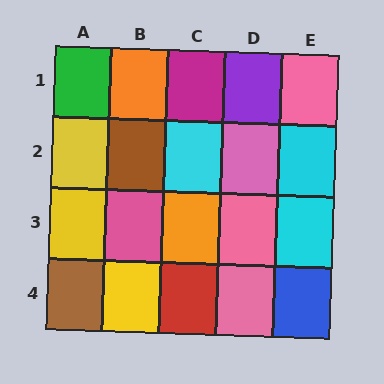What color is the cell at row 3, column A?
Yellow.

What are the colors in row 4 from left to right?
Brown, yellow, red, pink, blue.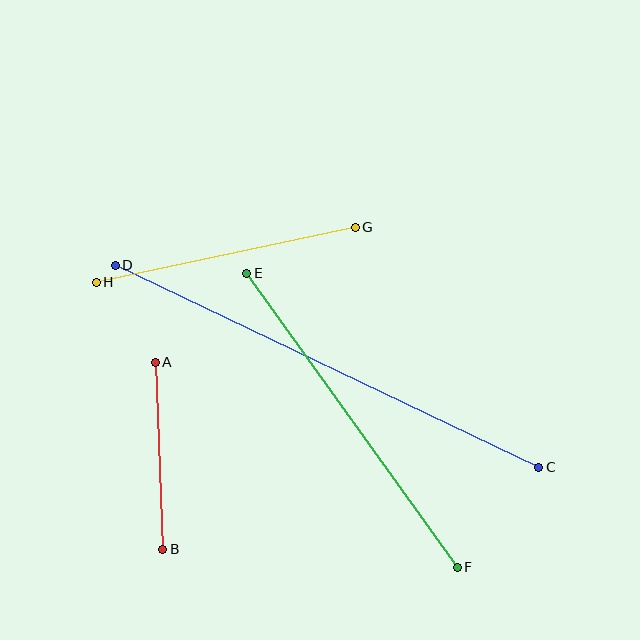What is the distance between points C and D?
The distance is approximately 469 pixels.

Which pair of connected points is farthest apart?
Points C and D are farthest apart.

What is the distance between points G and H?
The distance is approximately 265 pixels.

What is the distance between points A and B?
The distance is approximately 187 pixels.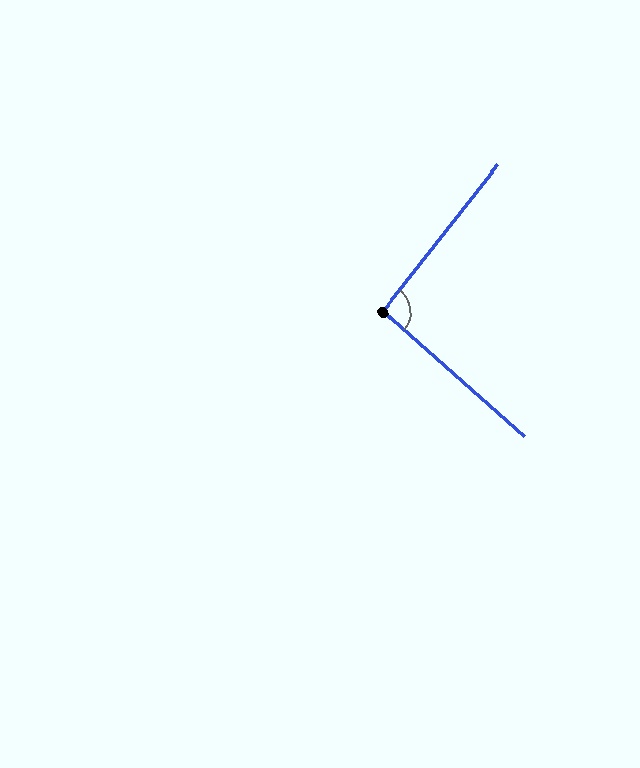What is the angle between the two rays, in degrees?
Approximately 93 degrees.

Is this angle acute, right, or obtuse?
It is approximately a right angle.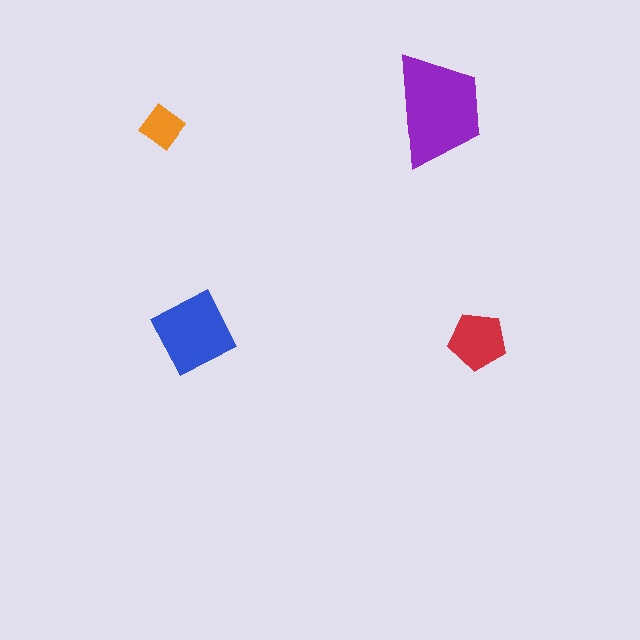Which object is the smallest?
The orange diamond.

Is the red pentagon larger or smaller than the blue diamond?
Smaller.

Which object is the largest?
The purple trapezoid.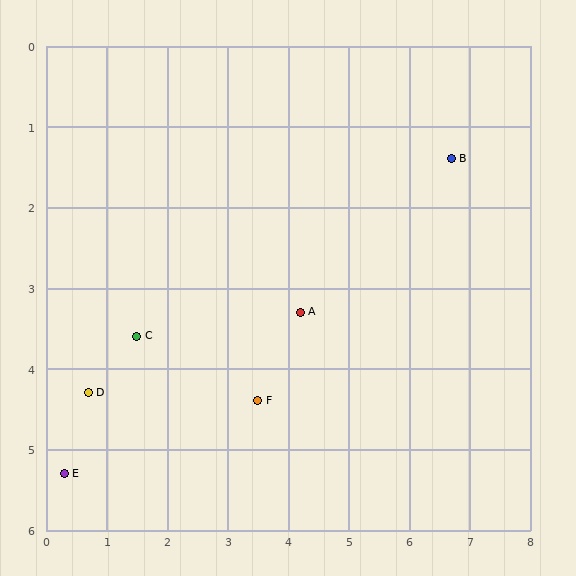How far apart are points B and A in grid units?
Points B and A are about 3.1 grid units apart.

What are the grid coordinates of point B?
Point B is at approximately (6.7, 1.4).